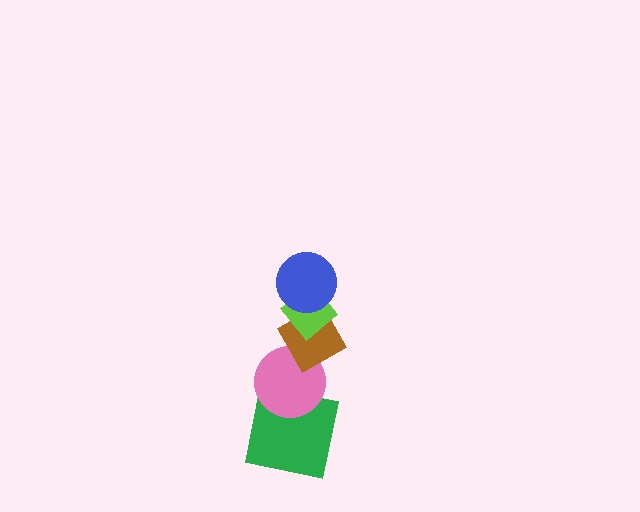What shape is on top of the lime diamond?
The blue circle is on top of the lime diamond.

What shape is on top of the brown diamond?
The lime diamond is on top of the brown diamond.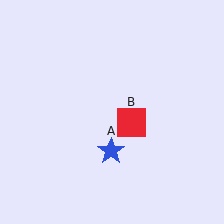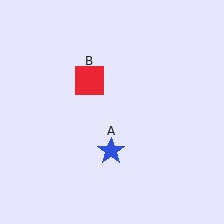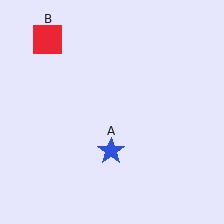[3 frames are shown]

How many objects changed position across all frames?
1 object changed position: red square (object B).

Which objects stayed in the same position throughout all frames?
Blue star (object A) remained stationary.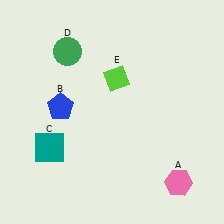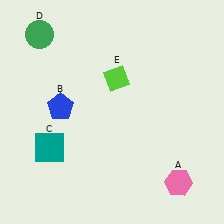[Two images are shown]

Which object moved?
The green circle (D) moved left.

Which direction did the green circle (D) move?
The green circle (D) moved left.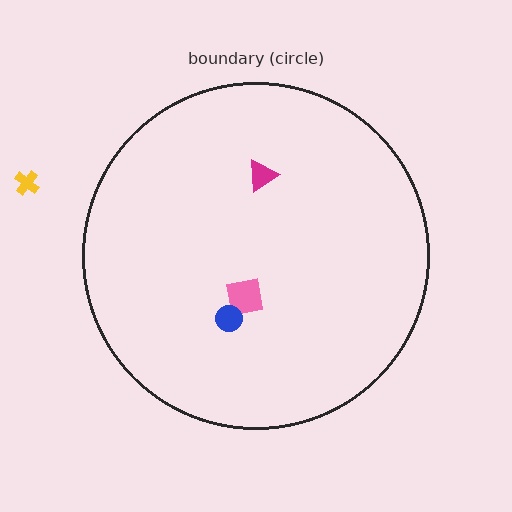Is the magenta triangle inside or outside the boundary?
Inside.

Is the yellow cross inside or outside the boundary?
Outside.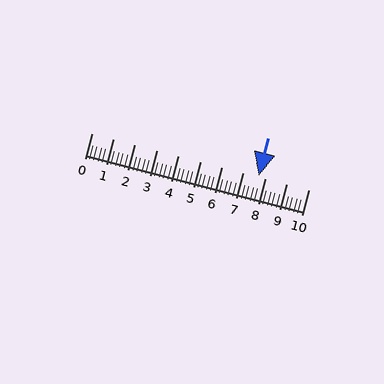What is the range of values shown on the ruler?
The ruler shows values from 0 to 10.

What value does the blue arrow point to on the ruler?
The blue arrow points to approximately 7.7.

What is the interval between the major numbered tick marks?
The major tick marks are spaced 1 units apart.